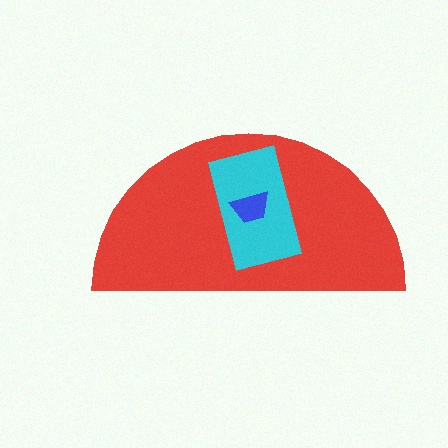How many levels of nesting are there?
3.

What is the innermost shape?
The blue trapezoid.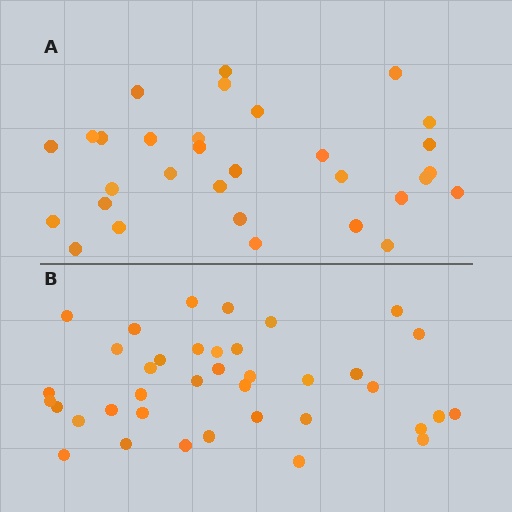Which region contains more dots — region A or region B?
Region B (the bottom region) has more dots.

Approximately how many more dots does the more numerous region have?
Region B has roughly 8 or so more dots than region A.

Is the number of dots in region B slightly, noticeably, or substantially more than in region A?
Region B has only slightly more — the two regions are fairly close. The ratio is roughly 1.2 to 1.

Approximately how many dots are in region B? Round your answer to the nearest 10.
About 40 dots. (The exact count is 38, which rounds to 40.)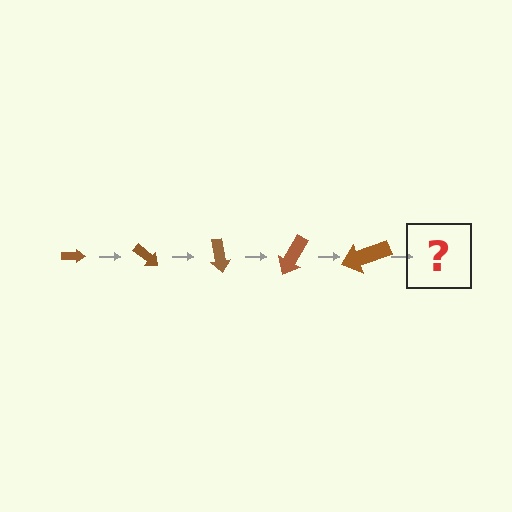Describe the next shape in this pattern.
It should be an arrow, larger than the previous one and rotated 200 degrees from the start.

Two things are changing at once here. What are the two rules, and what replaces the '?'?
The two rules are that the arrow grows larger each step and it rotates 40 degrees each step. The '?' should be an arrow, larger than the previous one and rotated 200 degrees from the start.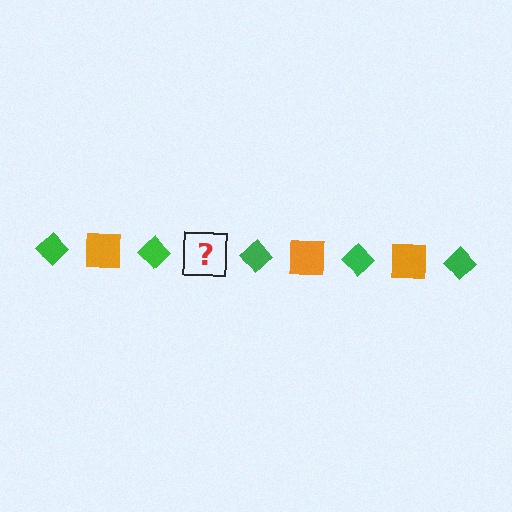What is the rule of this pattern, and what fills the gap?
The rule is that the pattern alternates between green diamond and orange square. The gap should be filled with an orange square.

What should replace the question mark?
The question mark should be replaced with an orange square.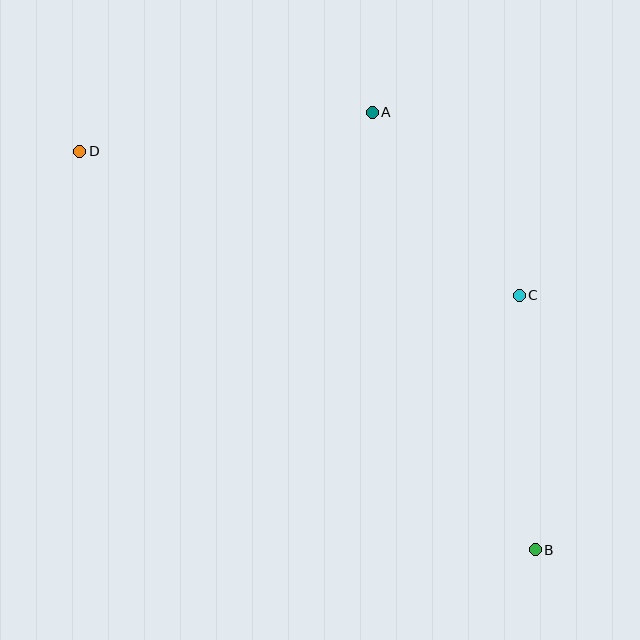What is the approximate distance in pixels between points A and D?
The distance between A and D is approximately 295 pixels.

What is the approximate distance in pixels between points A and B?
The distance between A and B is approximately 467 pixels.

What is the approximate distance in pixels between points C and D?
The distance between C and D is approximately 463 pixels.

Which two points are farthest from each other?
Points B and D are farthest from each other.